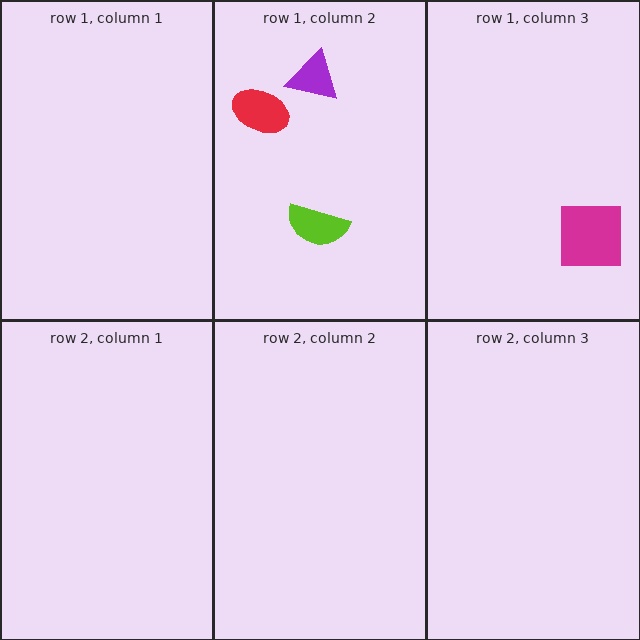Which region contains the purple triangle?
The row 1, column 2 region.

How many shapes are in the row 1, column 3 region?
1.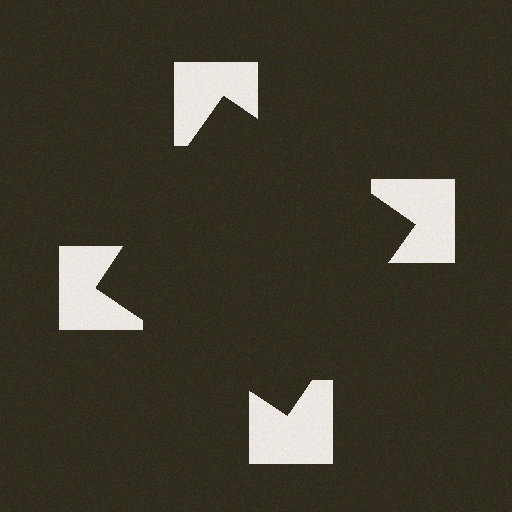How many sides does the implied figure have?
4 sides.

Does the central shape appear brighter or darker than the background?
It typically appears slightly darker than the background, even though no actual brightness change is drawn.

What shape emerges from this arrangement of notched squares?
An illusory square — its edges are inferred from the aligned wedge cuts in the notched squares, not physically drawn.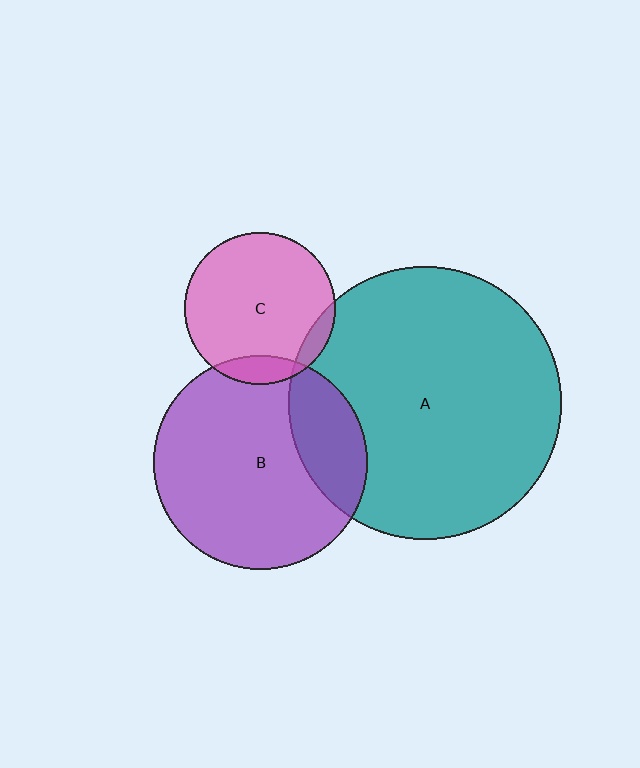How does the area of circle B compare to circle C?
Approximately 2.0 times.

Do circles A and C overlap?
Yes.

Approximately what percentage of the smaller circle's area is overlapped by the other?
Approximately 10%.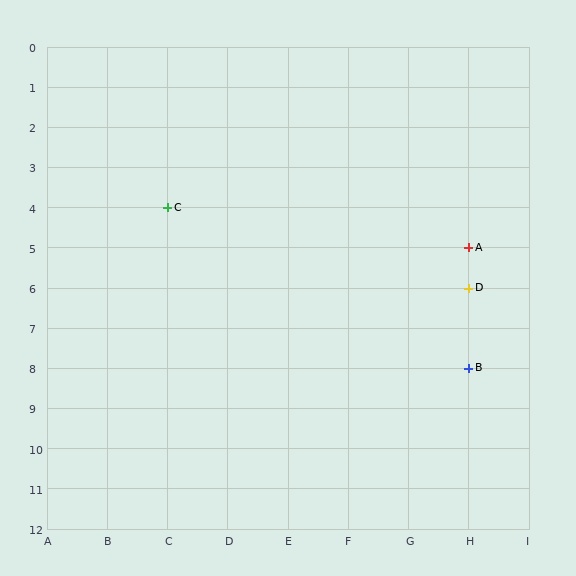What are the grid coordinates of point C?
Point C is at grid coordinates (C, 4).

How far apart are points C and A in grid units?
Points C and A are 5 columns and 1 row apart (about 5.1 grid units diagonally).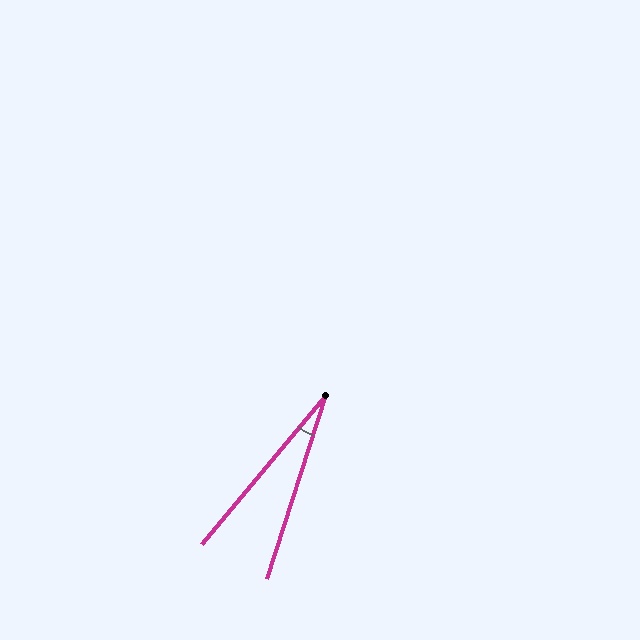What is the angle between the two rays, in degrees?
Approximately 22 degrees.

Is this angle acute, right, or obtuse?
It is acute.